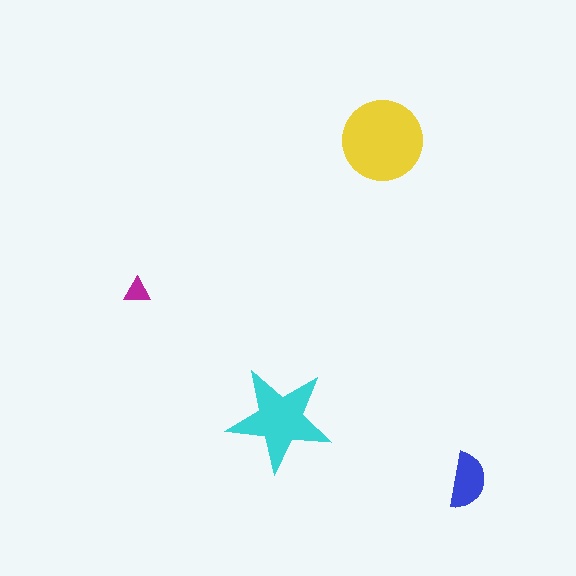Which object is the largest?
The yellow circle.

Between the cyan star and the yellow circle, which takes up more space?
The yellow circle.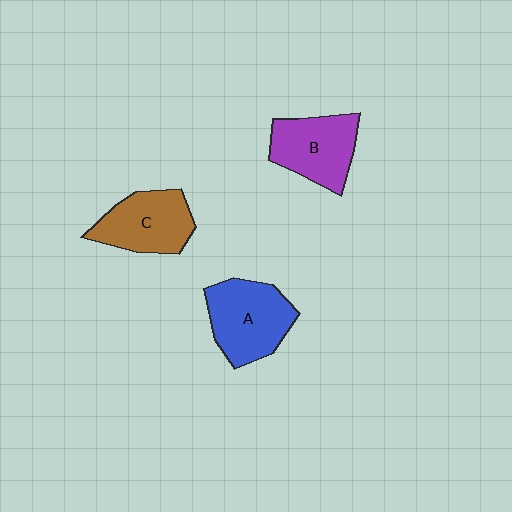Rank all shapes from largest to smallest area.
From largest to smallest: A (blue), B (purple), C (brown).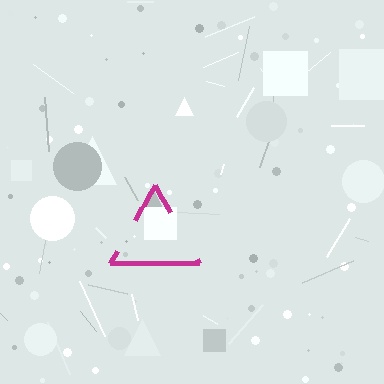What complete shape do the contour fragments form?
The contour fragments form a triangle.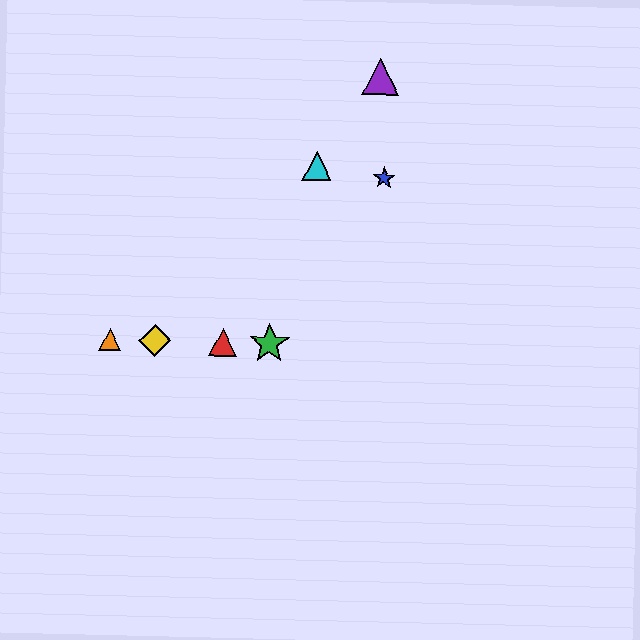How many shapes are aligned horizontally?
4 shapes (the red triangle, the green star, the yellow diamond, the orange triangle) are aligned horizontally.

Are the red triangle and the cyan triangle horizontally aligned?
No, the red triangle is at y≈342 and the cyan triangle is at y≈166.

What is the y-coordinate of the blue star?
The blue star is at y≈178.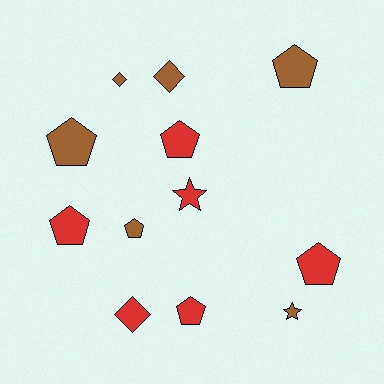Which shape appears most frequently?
Pentagon, with 7 objects.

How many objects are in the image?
There are 12 objects.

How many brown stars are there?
There is 1 brown star.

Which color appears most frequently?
Brown, with 6 objects.